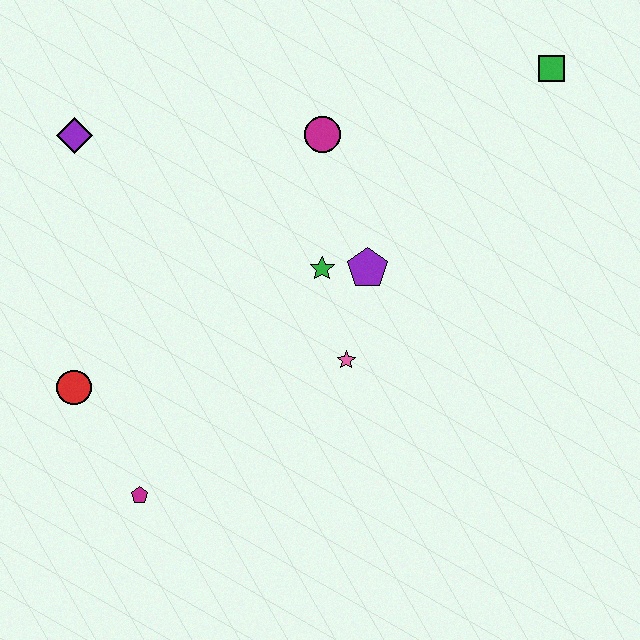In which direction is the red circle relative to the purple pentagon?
The red circle is to the left of the purple pentagon.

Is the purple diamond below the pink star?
No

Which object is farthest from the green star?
The green square is farthest from the green star.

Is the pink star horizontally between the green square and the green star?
Yes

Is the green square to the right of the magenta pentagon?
Yes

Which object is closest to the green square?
The magenta circle is closest to the green square.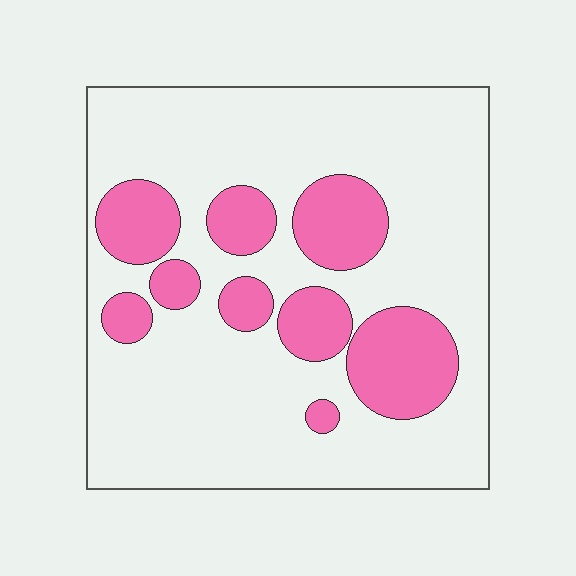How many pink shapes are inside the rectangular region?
9.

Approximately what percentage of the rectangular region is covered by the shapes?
Approximately 25%.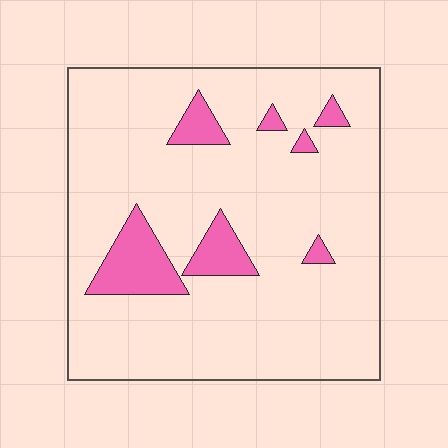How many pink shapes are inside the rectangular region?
7.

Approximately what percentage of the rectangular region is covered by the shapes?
Approximately 10%.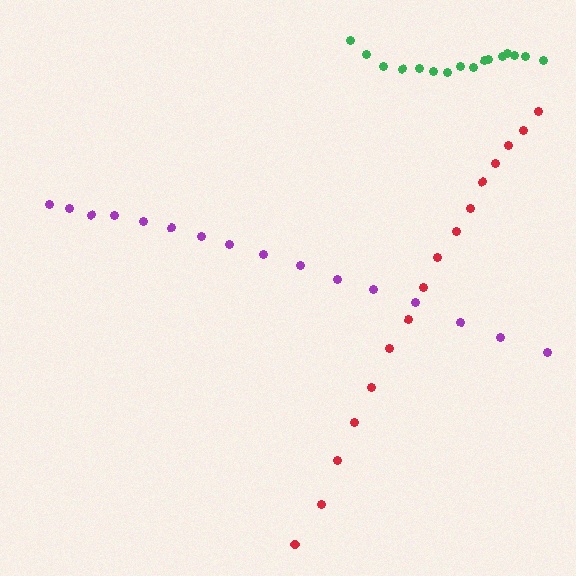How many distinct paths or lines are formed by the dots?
There are 3 distinct paths.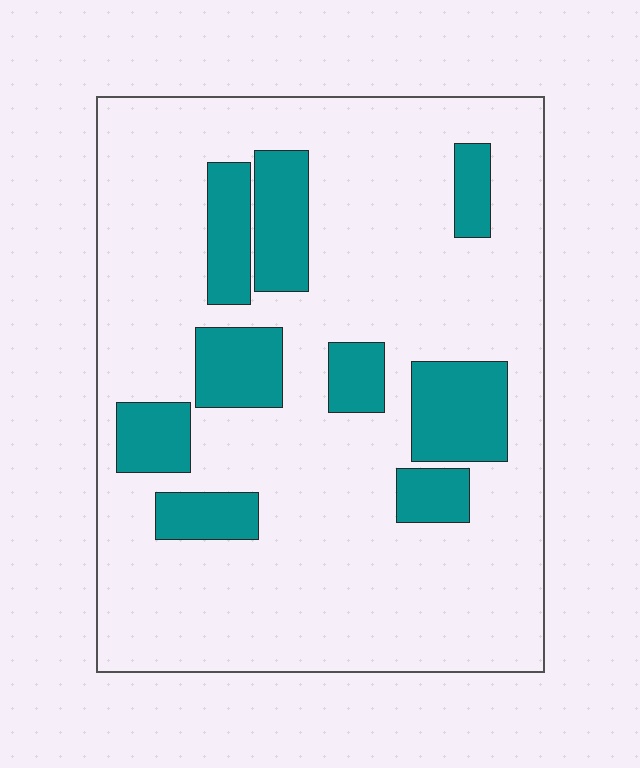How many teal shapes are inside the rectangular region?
9.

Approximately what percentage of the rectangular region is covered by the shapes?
Approximately 20%.